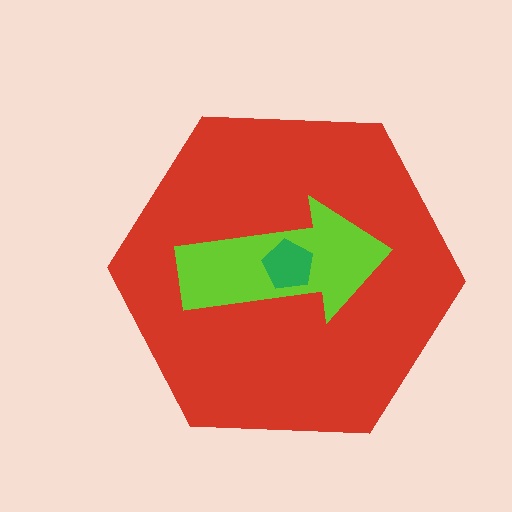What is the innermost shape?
The green pentagon.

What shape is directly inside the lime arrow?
The green pentagon.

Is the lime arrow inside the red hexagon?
Yes.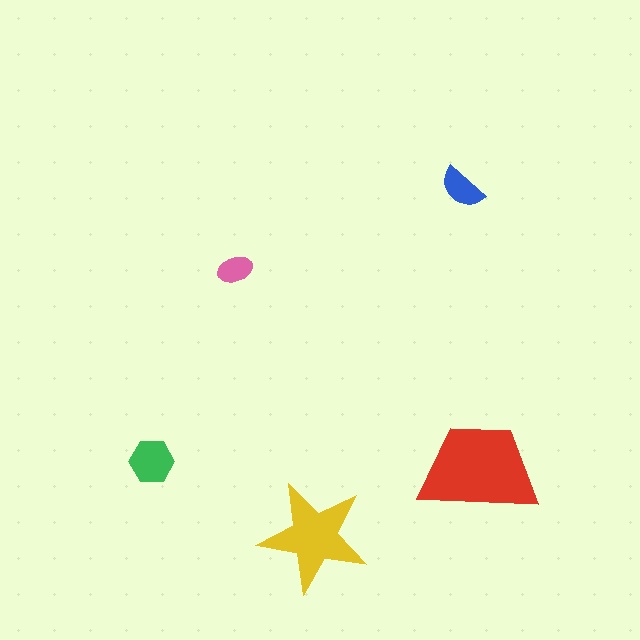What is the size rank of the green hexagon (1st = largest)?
3rd.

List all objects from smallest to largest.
The pink ellipse, the blue semicircle, the green hexagon, the yellow star, the red trapezoid.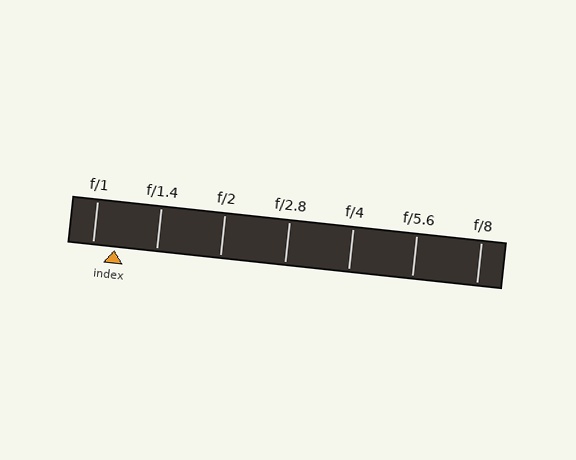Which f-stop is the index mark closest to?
The index mark is closest to f/1.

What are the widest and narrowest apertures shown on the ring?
The widest aperture shown is f/1 and the narrowest is f/8.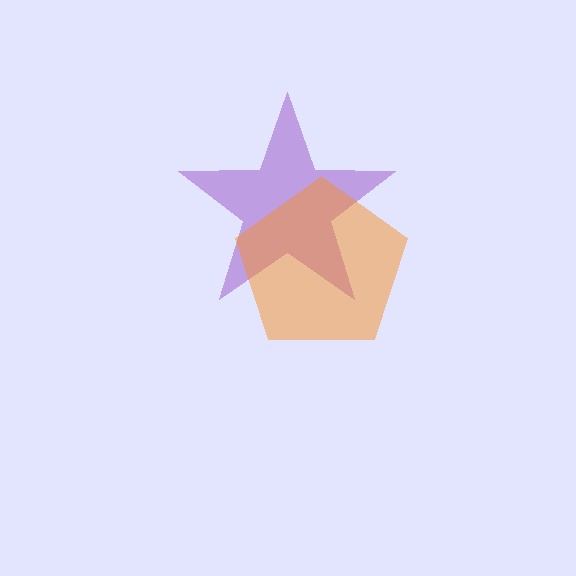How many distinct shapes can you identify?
There are 2 distinct shapes: a purple star, an orange pentagon.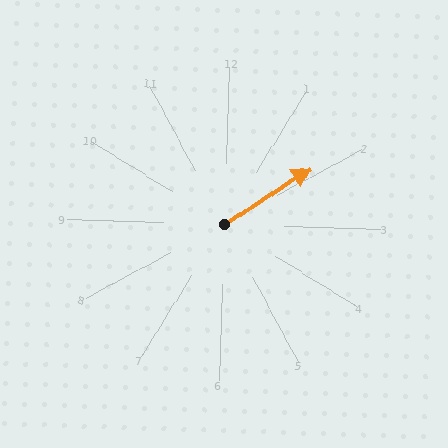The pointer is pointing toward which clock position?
Roughly 2 o'clock.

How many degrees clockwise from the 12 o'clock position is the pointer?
Approximately 55 degrees.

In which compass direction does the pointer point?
Northeast.